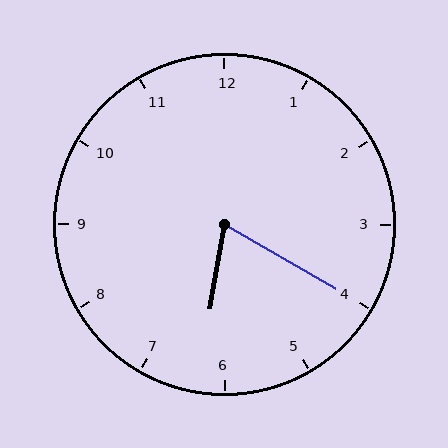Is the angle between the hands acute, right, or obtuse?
It is acute.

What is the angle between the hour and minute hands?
Approximately 70 degrees.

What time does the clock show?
6:20.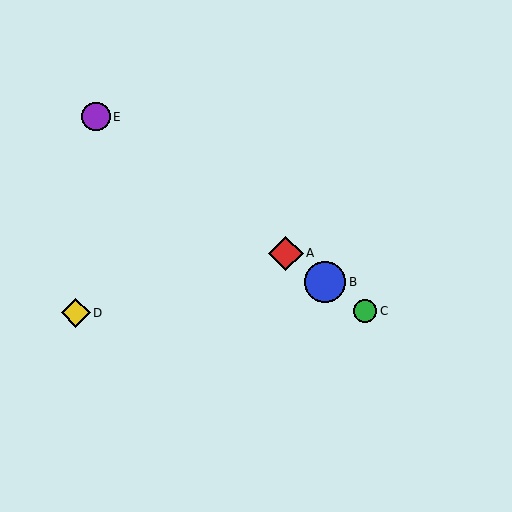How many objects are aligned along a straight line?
4 objects (A, B, C, E) are aligned along a straight line.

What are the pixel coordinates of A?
Object A is at (286, 253).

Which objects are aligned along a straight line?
Objects A, B, C, E are aligned along a straight line.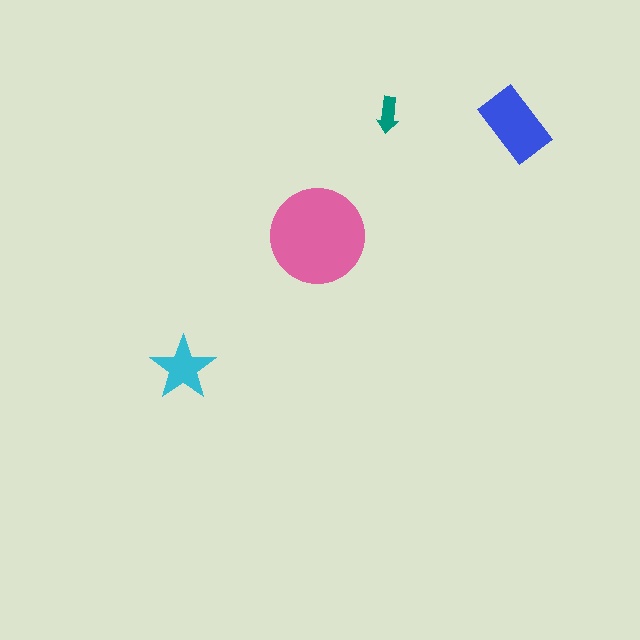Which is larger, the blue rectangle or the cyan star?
The blue rectangle.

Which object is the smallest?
The teal arrow.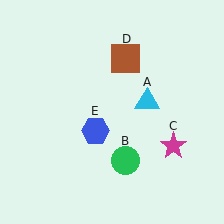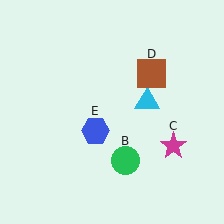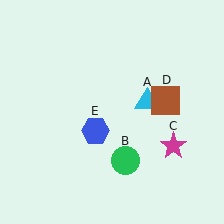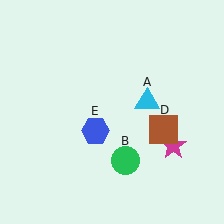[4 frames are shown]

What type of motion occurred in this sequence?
The brown square (object D) rotated clockwise around the center of the scene.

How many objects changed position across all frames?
1 object changed position: brown square (object D).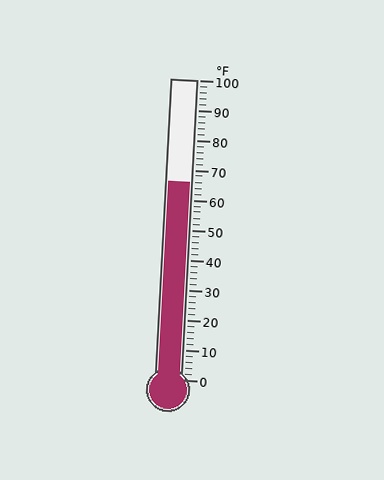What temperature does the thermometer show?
The thermometer shows approximately 66°F.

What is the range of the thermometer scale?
The thermometer scale ranges from 0°F to 100°F.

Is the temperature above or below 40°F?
The temperature is above 40°F.